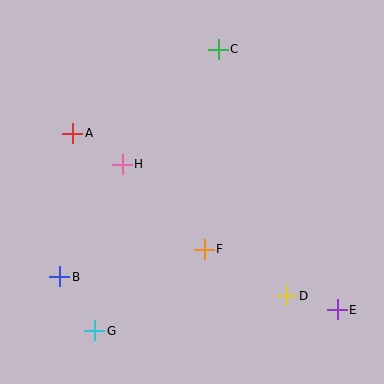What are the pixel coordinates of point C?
Point C is at (218, 49).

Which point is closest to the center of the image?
Point F at (204, 249) is closest to the center.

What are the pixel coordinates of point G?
Point G is at (95, 331).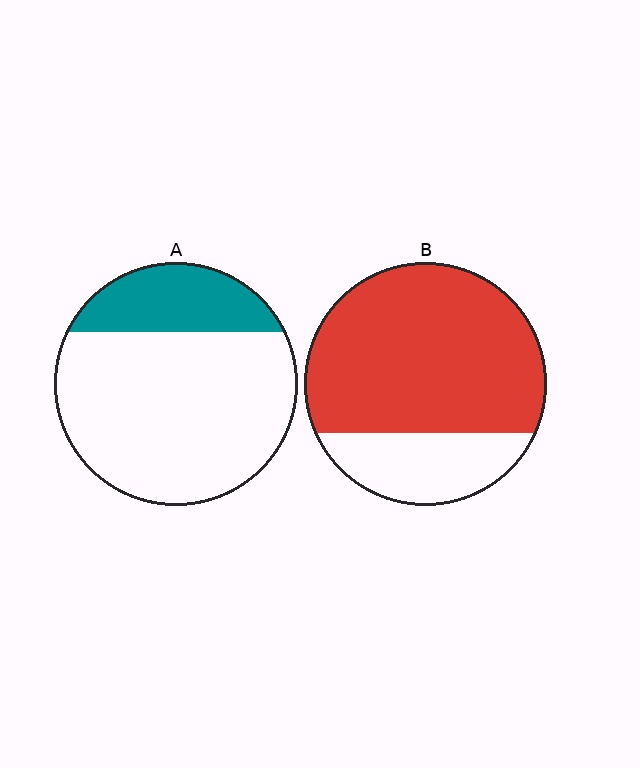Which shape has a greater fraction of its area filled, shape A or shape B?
Shape B.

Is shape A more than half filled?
No.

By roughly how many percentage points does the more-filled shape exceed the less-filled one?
By roughly 50 percentage points (B over A).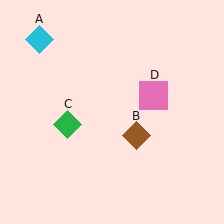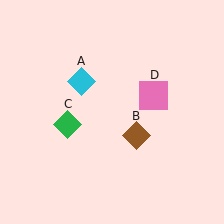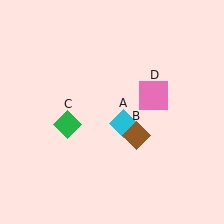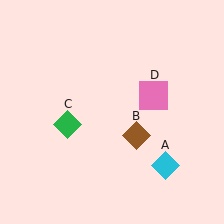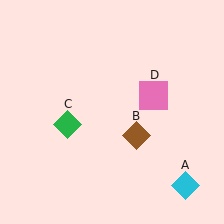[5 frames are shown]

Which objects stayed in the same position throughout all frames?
Brown diamond (object B) and green diamond (object C) and pink square (object D) remained stationary.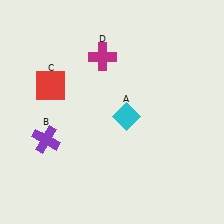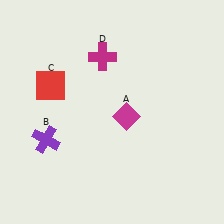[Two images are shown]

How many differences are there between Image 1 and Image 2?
There is 1 difference between the two images.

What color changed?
The diamond (A) changed from cyan in Image 1 to magenta in Image 2.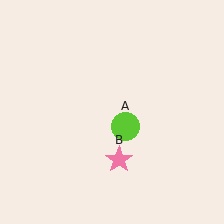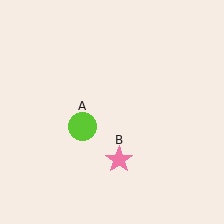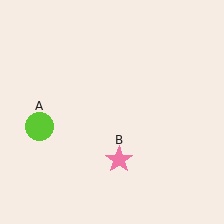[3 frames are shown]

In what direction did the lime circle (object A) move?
The lime circle (object A) moved left.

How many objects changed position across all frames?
1 object changed position: lime circle (object A).